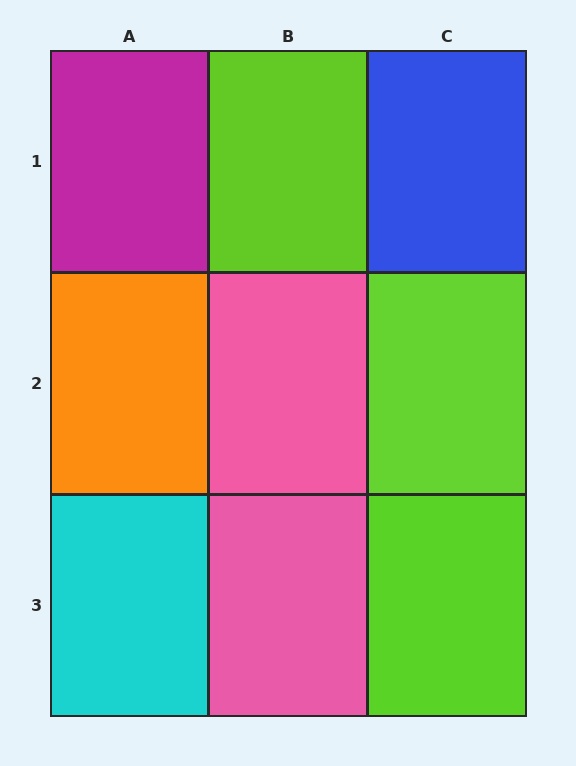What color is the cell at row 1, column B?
Lime.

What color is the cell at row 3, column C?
Lime.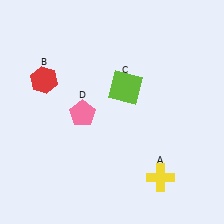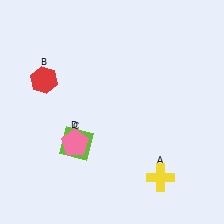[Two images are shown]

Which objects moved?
The objects that moved are: the lime square (C), the pink pentagon (D).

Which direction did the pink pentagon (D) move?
The pink pentagon (D) moved down.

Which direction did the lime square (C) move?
The lime square (C) moved down.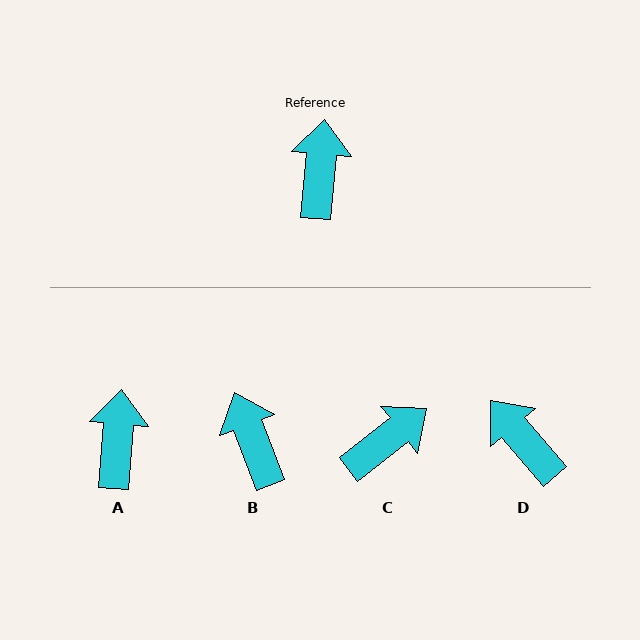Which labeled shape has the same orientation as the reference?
A.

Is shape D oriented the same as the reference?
No, it is off by about 46 degrees.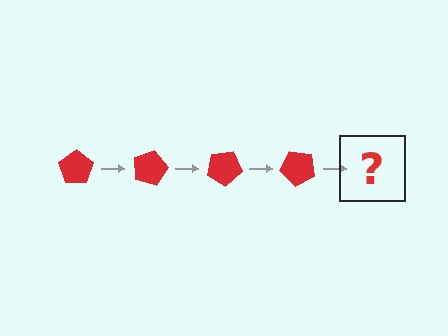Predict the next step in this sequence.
The next step is a red pentagon rotated 60 degrees.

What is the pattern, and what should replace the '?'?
The pattern is that the pentagon rotates 15 degrees each step. The '?' should be a red pentagon rotated 60 degrees.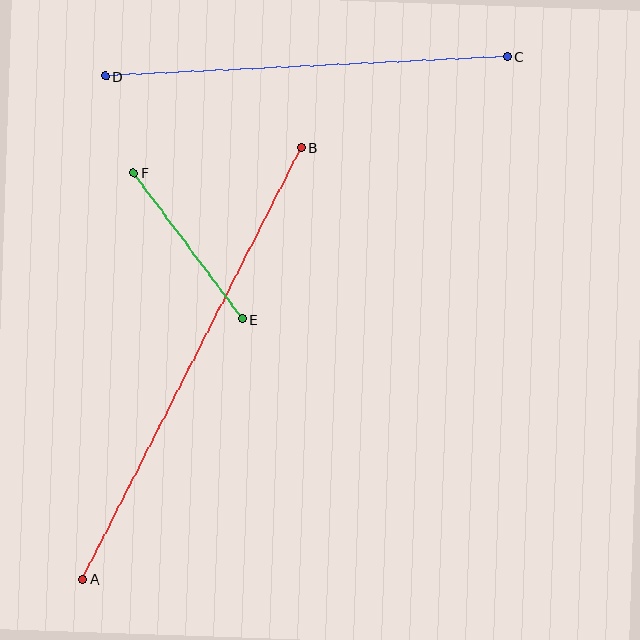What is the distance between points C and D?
The distance is approximately 402 pixels.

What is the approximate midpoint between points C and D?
The midpoint is at approximately (307, 66) pixels.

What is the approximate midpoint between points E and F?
The midpoint is at approximately (188, 246) pixels.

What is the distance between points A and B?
The distance is approximately 484 pixels.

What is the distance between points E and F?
The distance is approximately 182 pixels.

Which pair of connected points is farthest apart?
Points A and B are farthest apart.